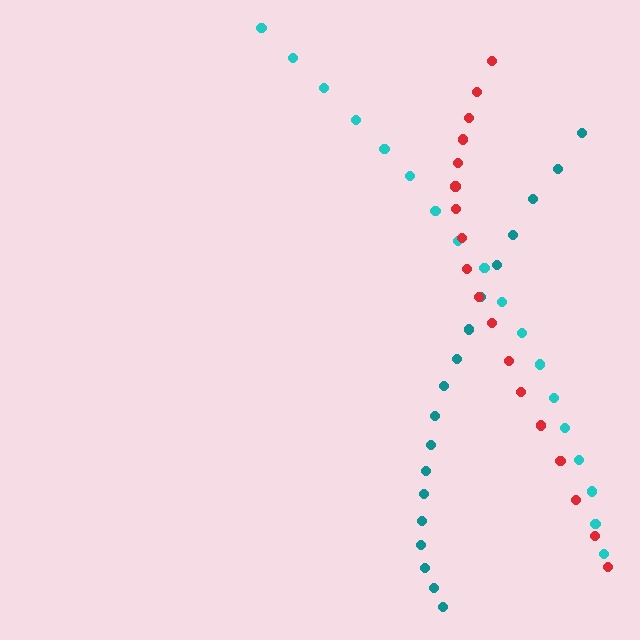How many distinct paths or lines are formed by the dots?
There are 3 distinct paths.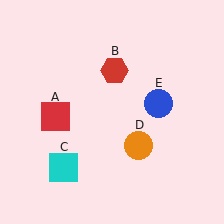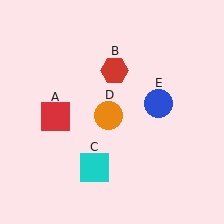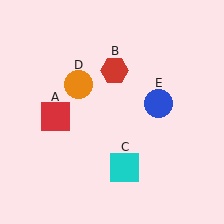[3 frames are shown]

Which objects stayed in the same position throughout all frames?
Red square (object A) and red hexagon (object B) and blue circle (object E) remained stationary.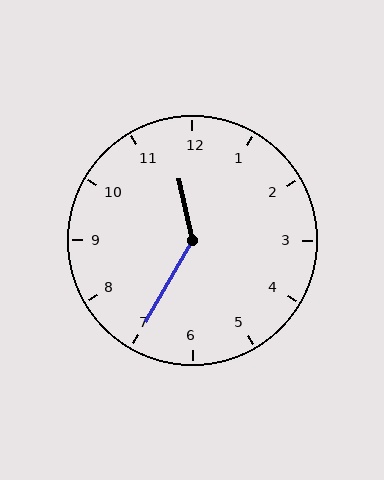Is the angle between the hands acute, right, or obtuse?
It is obtuse.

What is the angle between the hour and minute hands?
Approximately 138 degrees.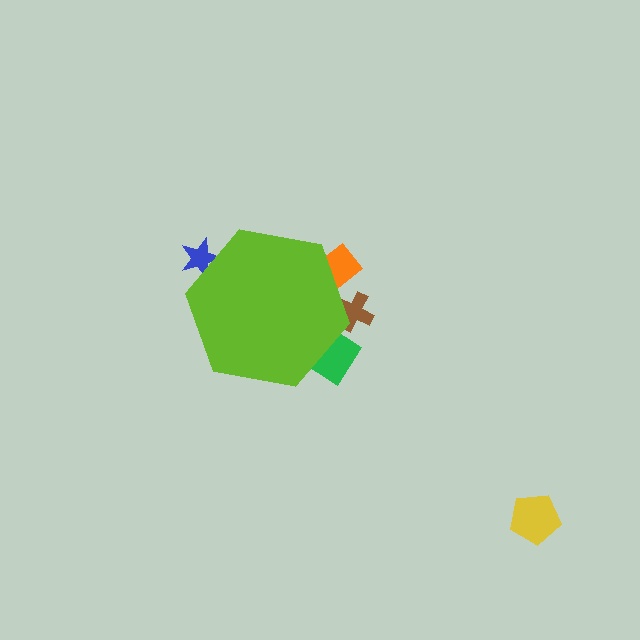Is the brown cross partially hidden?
Yes, the brown cross is partially hidden behind the lime hexagon.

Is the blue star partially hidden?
Yes, the blue star is partially hidden behind the lime hexagon.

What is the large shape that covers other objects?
A lime hexagon.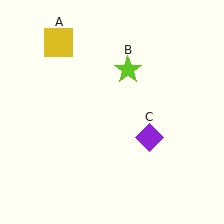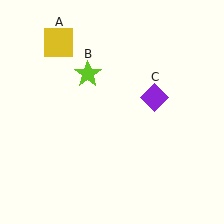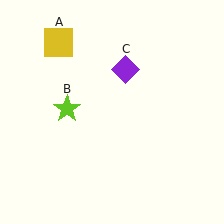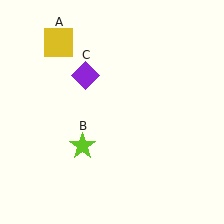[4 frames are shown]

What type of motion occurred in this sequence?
The lime star (object B), purple diamond (object C) rotated counterclockwise around the center of the scene.